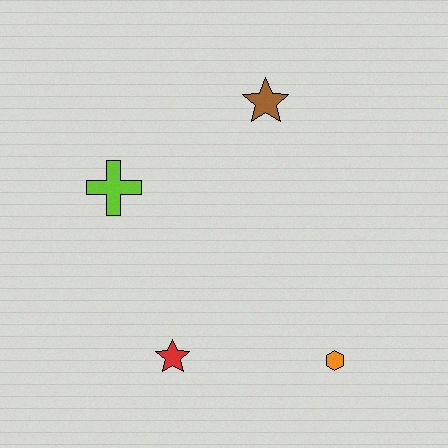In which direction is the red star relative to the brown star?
The red star is below the brown star.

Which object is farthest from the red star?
The brown star is farthest from the red star.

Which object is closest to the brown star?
The lime cross is closest to the brown star.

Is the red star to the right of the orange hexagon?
No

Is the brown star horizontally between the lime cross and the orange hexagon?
Yes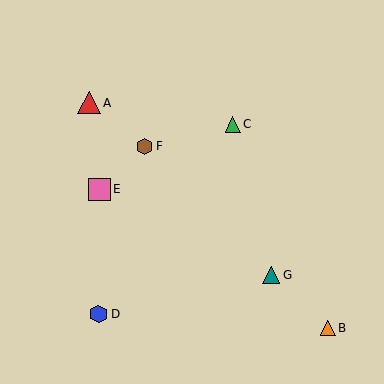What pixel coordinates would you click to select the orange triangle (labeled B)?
Click at (328, 328) to select the orange triangle B.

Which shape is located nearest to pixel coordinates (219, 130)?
The green triangle (labeled C) at (233, 124) is nearest to that location.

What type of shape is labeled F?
Shape F is a brown hexagon.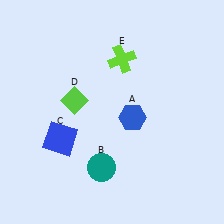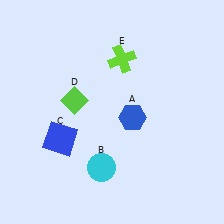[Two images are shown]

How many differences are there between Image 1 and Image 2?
There is 1 difference between the two images.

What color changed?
The circle (B) changed from teal in Image 1 to cyan in Image 2.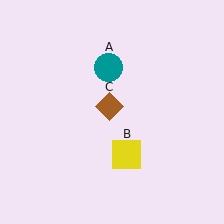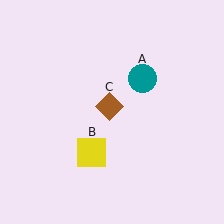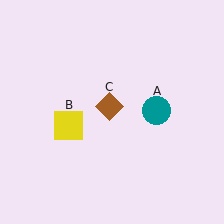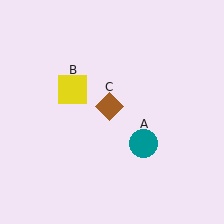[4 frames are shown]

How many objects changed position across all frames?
2 objects changed position: teal circle (object A), yellow square (object B).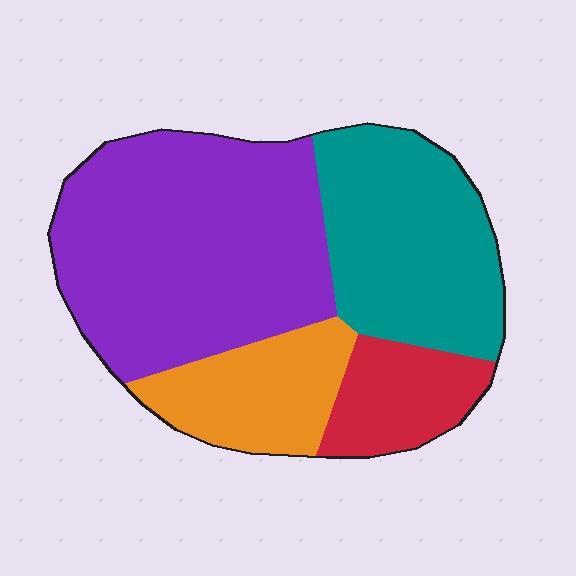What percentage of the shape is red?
Red covers 12% of the shape.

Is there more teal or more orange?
Teal.